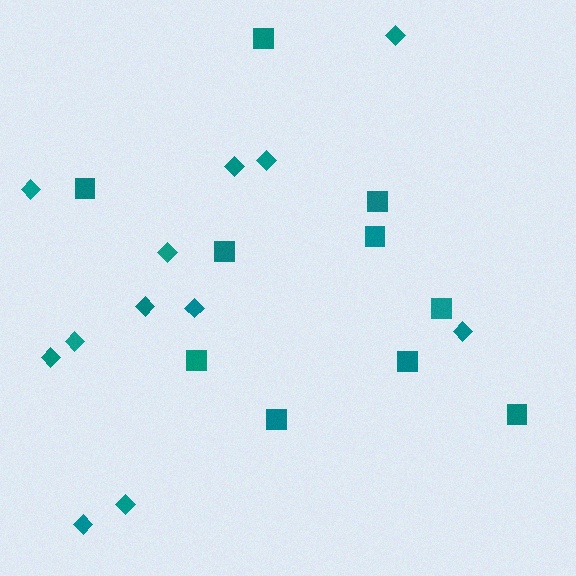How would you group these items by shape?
There are 2 groups: one group of squares (10) and one group of diamonds (12).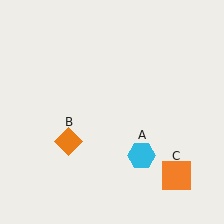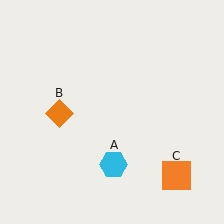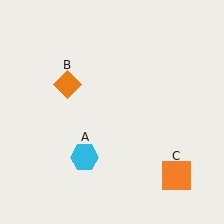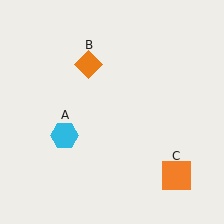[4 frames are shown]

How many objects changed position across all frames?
2 objects changed position: cyan hexagon (object A), orange diamond (object B).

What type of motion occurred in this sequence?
The cyan hexagon (object A), orange diamond (object B) rotated clockwise around the center of the scene.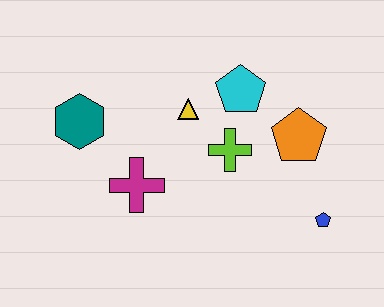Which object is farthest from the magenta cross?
The blue pentagon is farthest from the magenta cross.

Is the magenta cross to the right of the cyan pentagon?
No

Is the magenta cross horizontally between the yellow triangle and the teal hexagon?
Yes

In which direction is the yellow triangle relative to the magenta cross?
The yellow triangle is above the magenta cross.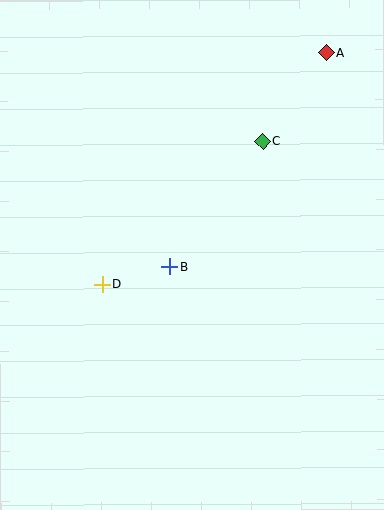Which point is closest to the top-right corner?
Point A is closest to the top-right corner.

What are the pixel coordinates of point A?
Point A is at (326, 53).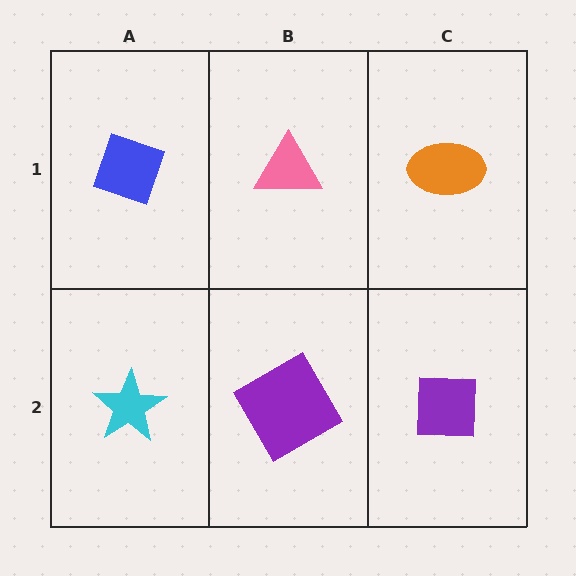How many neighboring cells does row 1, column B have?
3.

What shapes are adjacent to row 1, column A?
A cyan star (row 2, column A), a pink triangle (row 1, column B).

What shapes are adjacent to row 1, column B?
A purple diamond (row 2, column B), a blue diamond (row 1, column A), an orange ellipse (row 1, column C).